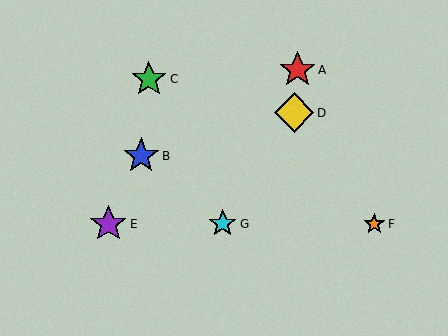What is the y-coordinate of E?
Object E is at y≈224.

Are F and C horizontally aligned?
No, F is at y≈224 and C is at y≈79.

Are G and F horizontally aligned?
Yes, both are at y≈224.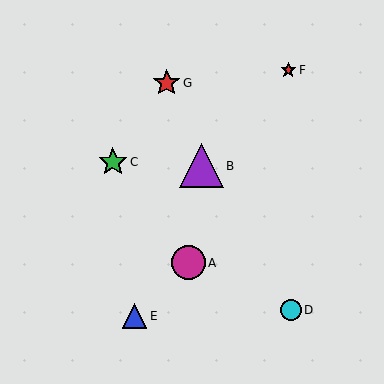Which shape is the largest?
The purple triangle (labeled B) is the largest.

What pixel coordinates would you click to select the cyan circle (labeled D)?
Click at (291, 310) to select the cyan circle D.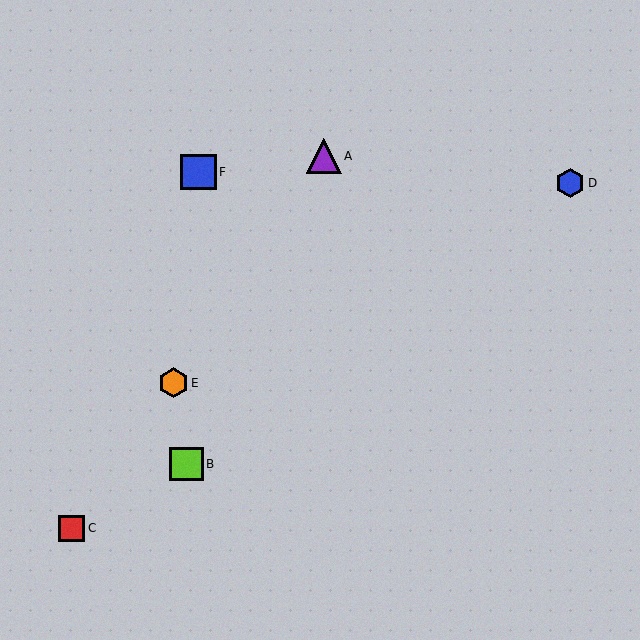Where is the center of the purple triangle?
The center of the purple triangle is at (324, 156).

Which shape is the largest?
The blue square (labeled F) is the largest.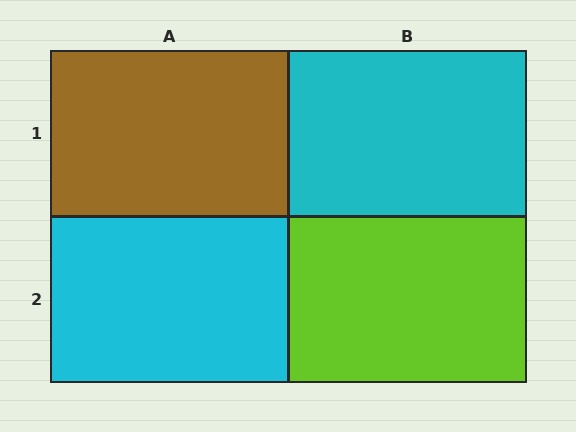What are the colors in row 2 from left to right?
Cyan, lime.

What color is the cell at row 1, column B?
Cyan.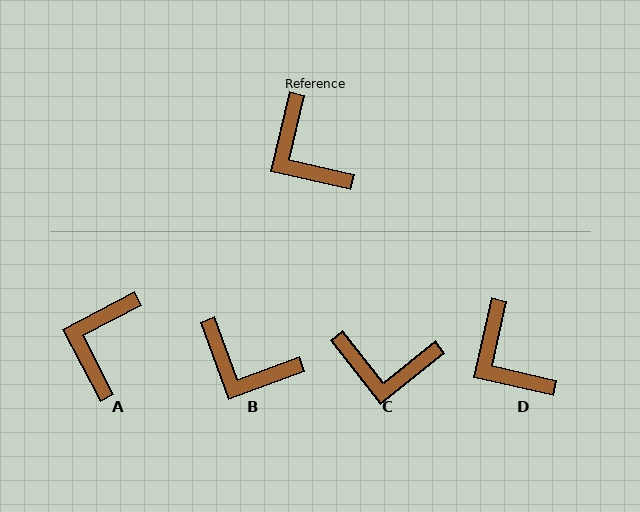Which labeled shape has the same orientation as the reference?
D.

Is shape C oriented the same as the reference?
No, it is off by about 51 degrees.